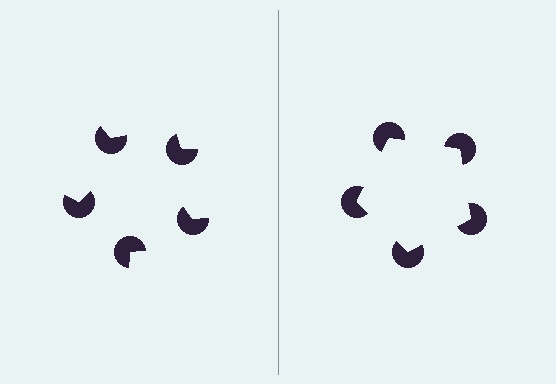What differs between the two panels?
The pac-man discs are positioned identically on both sides; only the wedge orientations differ. On the right they align to a pentagon; on the left they are misaligned.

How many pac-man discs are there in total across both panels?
10 — 5 on each side.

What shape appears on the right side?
An illusory pentagon.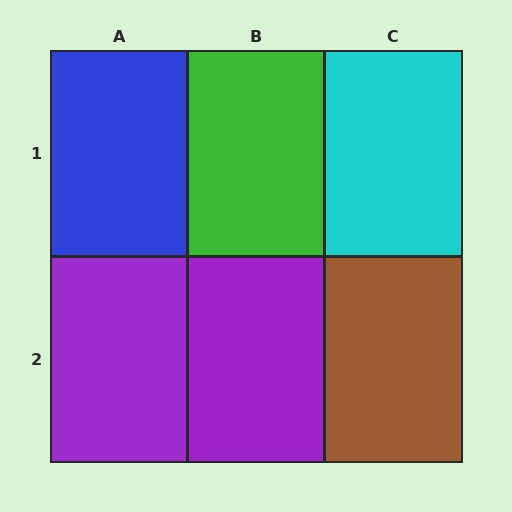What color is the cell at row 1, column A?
Blue.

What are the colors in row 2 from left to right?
Purple, purple, brown.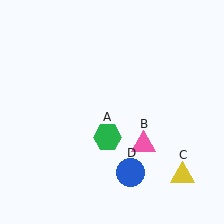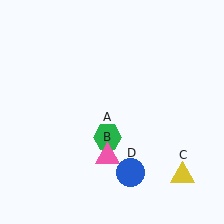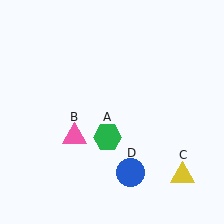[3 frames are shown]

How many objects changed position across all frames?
1 object changed position: pink triangle (object B).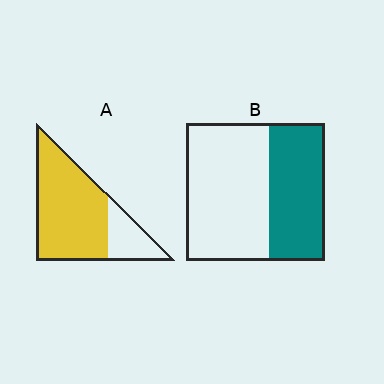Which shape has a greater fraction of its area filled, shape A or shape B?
Shape A.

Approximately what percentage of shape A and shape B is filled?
A is approximately 75% and B is approximately 40%.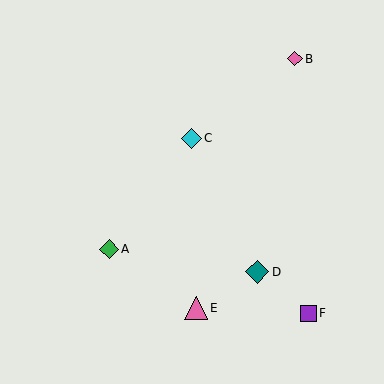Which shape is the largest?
The teal diamond (labeled D) is the largest.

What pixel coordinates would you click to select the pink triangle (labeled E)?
Click at (196, 308) to select the pink triangle E.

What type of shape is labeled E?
Shape E is a pink triangle.